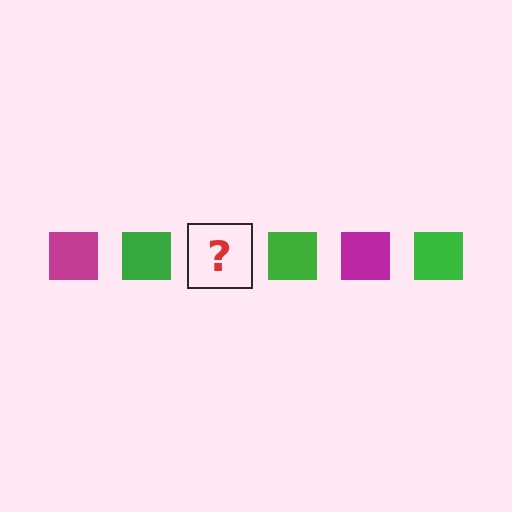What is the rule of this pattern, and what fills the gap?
The rule is that the pattern cycles through magenta, green squares. The gap should be filled with a magenta square.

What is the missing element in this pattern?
The missing element is a magenta square.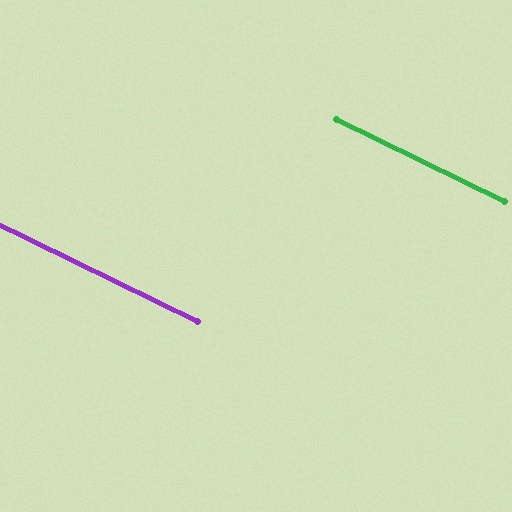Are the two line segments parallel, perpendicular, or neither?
Parallel — their directions differ by only 0.0°.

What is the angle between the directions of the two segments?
Approximately 0 degrees.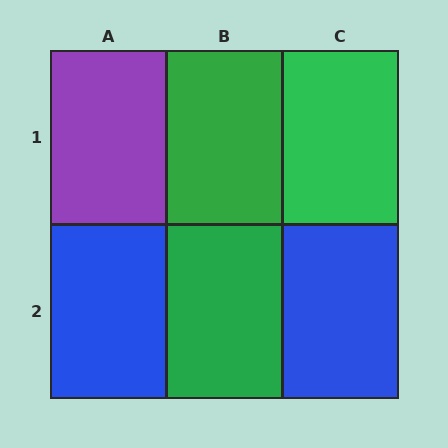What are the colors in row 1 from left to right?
Purple, green, green.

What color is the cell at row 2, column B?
Green.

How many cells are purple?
1 cell is purple.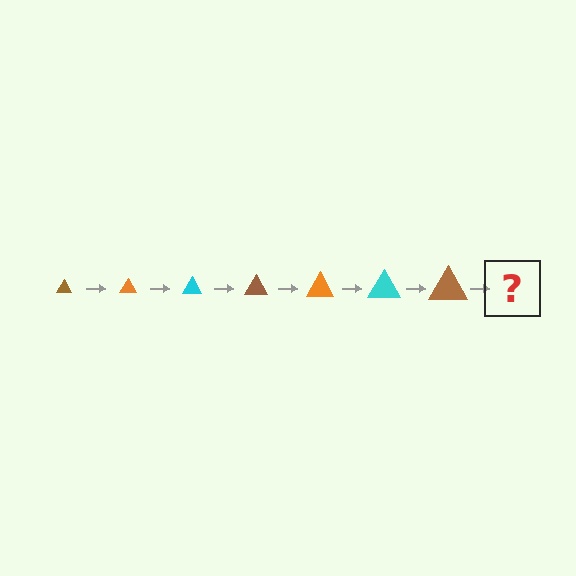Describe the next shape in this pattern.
It should be an orange triangle, larger than the previous one.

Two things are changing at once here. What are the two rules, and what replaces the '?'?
The two rules are that the triangle grows larger each step and the color cycles through brown, orange, and cyan. The '?' should be an orange triangle, larger than the previous one.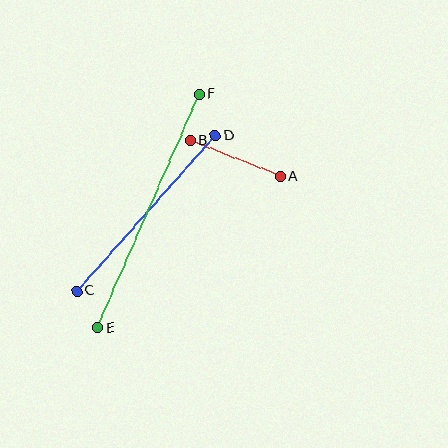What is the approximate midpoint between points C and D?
The midpoint is at approximately (146, 213) pixels.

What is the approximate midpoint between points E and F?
The midpoint is at approximately (148, 211) pixels.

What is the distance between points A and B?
The distance is approximately 97 pixels.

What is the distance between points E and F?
The distance is approximately 255 pixels.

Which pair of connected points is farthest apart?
Points E and F are farthest apart.